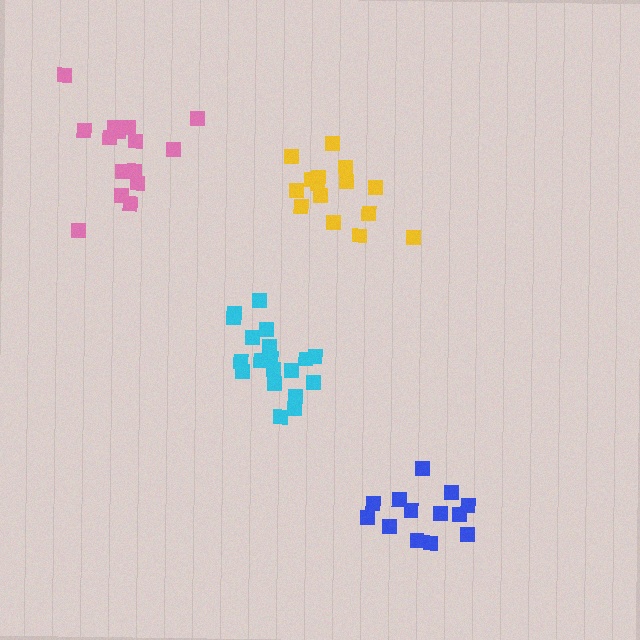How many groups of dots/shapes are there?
There are 4 groups.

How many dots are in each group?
Group 1: 15 dots, Group 2: 19 dots, Group 3: 13 dots, Group 4: 15 dots (62 total).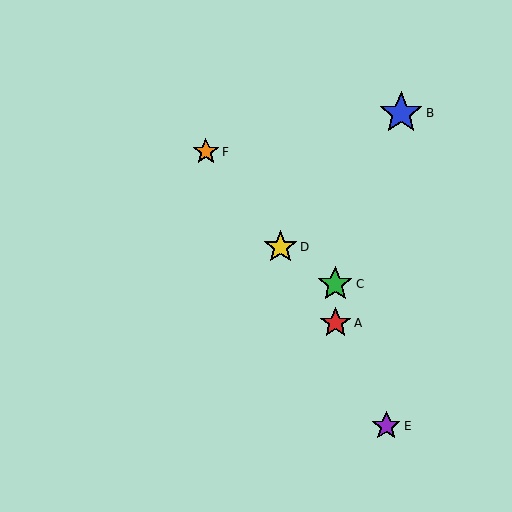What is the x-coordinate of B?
Object B is at x≈401.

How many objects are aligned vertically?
2 objects (A, C) are aligned vertically.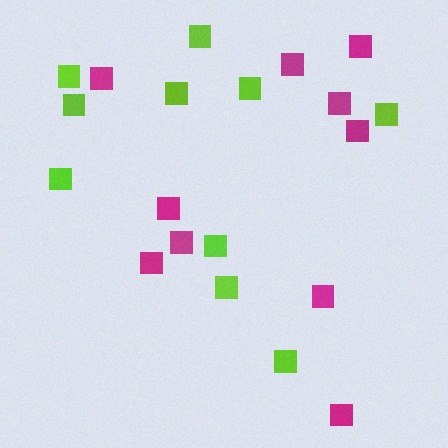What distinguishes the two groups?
There are 2 groups: one group of magenta squares (10) and one group of lime squares (10).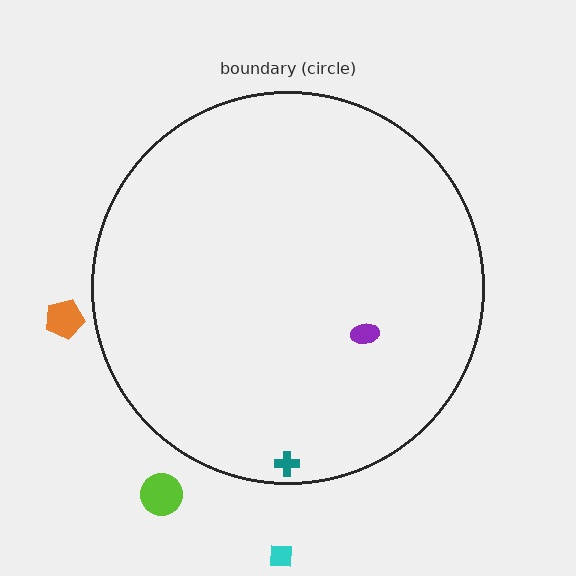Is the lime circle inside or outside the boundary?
Outside.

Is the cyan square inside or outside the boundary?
Outside.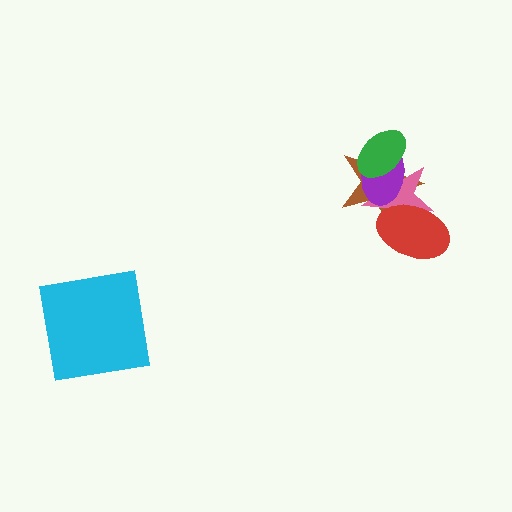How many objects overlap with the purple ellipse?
3 objects overlap with the purple ellipse.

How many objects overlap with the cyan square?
0 objects overlap with the cyan square.